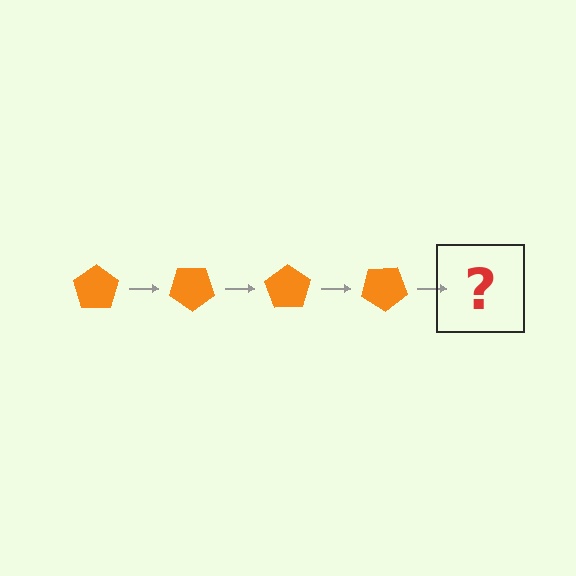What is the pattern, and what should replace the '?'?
The pattern is that the pentagon rotates 35 degrees each step. The '?' should be an orange pentagon rotated 140 degrees.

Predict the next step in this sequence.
The next step is an orange pentagon rotated 140 degrees.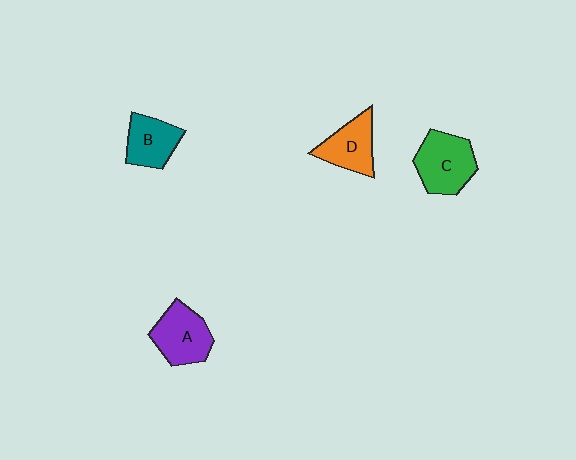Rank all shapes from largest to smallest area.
From largest to smallest: C (green), A (purple), D (orange), B (teal).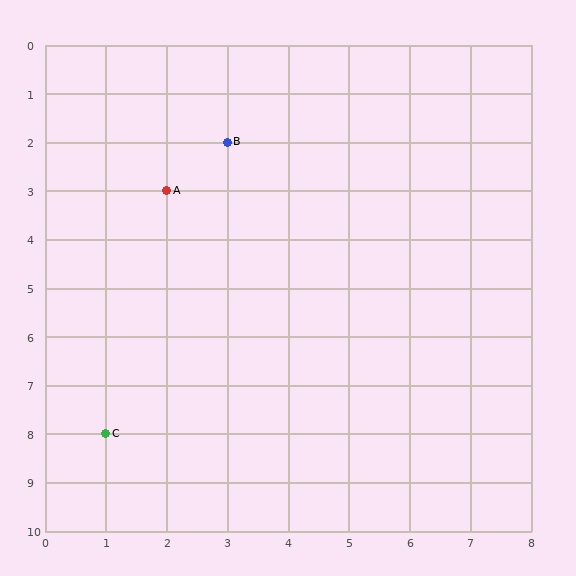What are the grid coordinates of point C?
Point C is at grid coordinates (1, 8).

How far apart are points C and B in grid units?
Points C and B are 2 columns and 6 rows apart (about 6.3 grid units diagonally).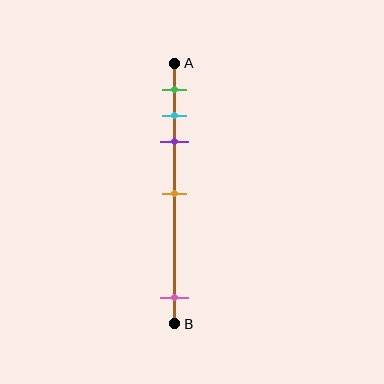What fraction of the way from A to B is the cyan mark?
The cyan mark is approximately 20% (0.2) of the way from A to B.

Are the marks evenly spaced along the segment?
No, the marks are not evenly spaced.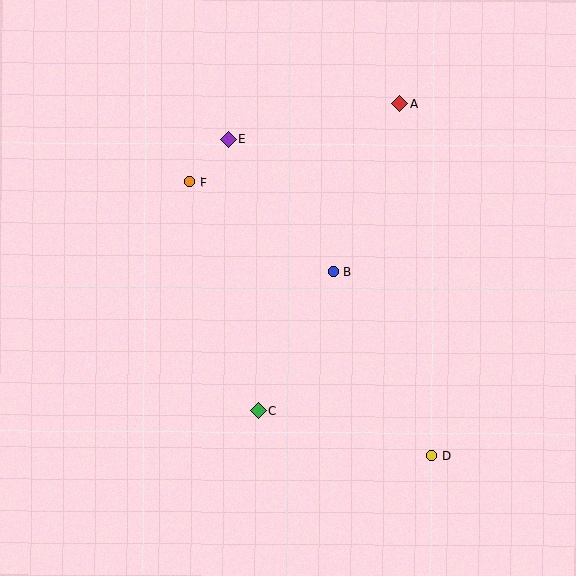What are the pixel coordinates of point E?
Point E is at (228, 139).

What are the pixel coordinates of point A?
Point A is at (400, 104).